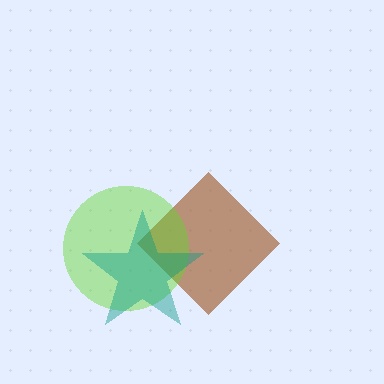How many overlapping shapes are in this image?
There are 3 overlapping shapes in the image.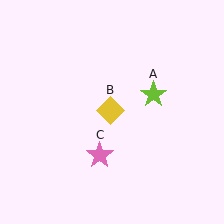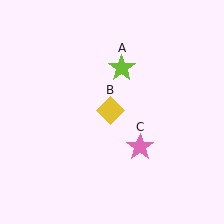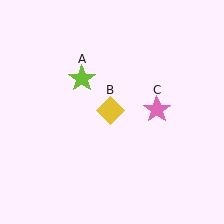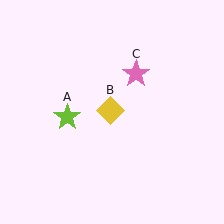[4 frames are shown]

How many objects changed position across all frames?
2 objects changed position: lime star (object A), pink star (object C).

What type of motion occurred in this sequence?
The lime star (object A), pink star (object C) rotated counterclockwise around the center of the scene.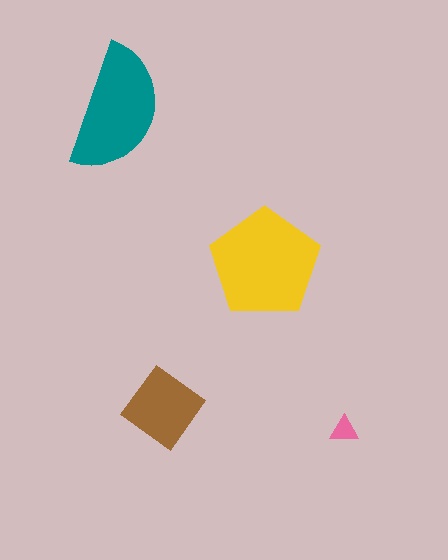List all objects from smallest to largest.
The pink triangle, the brown diamond, the teal semicircle, the yellow pentagon.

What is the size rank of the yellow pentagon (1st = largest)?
1st.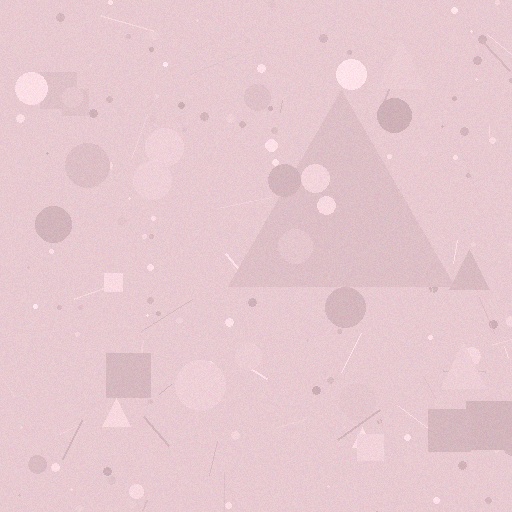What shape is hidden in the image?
A triangle is hidden in the image.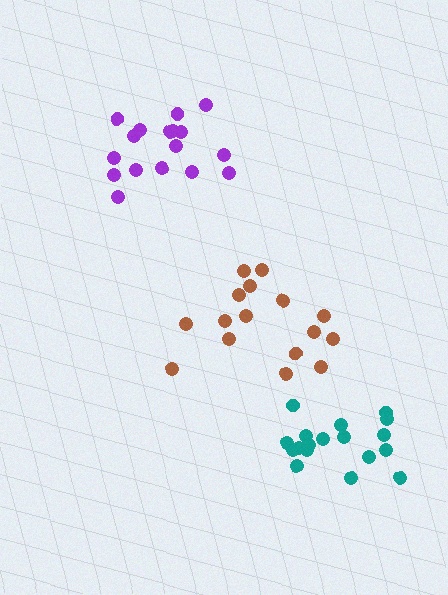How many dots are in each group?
Group 1: 16 dots, Group 2: 18 dots, Group 3: 17 dots (51 total).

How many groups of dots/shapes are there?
There are 3 groups.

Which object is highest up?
The purple cluster is topmost.